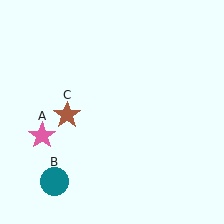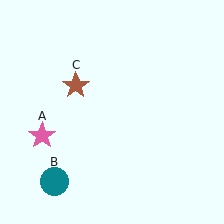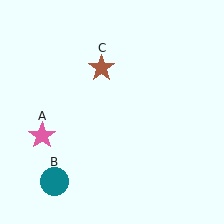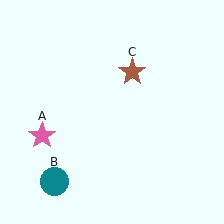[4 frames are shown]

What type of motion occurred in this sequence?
The brown star (object C) rotated clockwise around the center of the scene.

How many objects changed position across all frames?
1 object changed position: brown star (object C).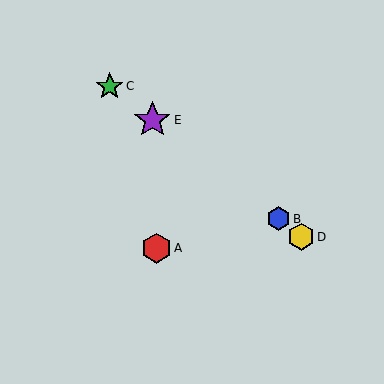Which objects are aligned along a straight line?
Objects B, C, D, E are aligned along a straight line.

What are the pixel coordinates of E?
Object E is at (152, 120).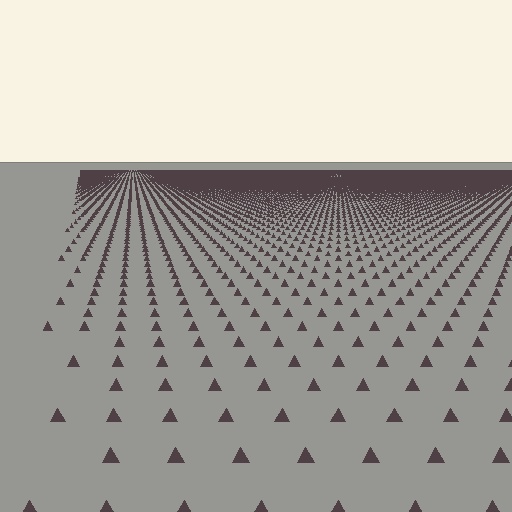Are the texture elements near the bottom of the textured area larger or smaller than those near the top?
Larger. Near the bottom, elements are closer to the viewer and appear at a bigger on-screen size.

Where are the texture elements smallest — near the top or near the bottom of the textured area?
Near the top.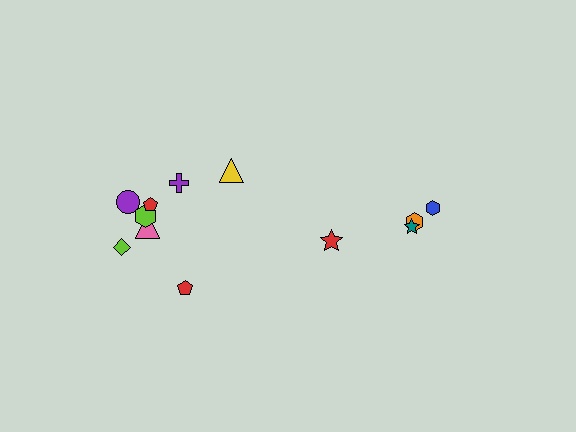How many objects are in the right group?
There are 4 objects.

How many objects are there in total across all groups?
There are 12 objects.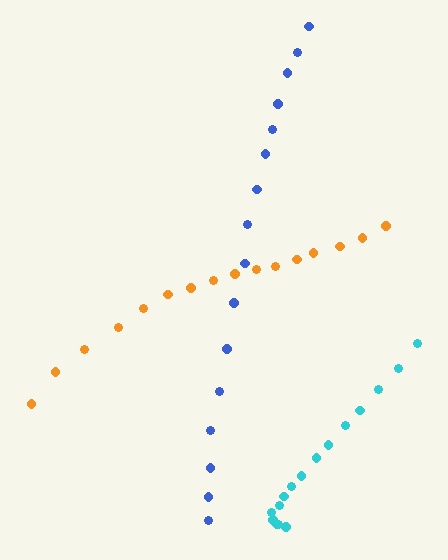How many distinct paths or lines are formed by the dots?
There are 3 distinct paths.